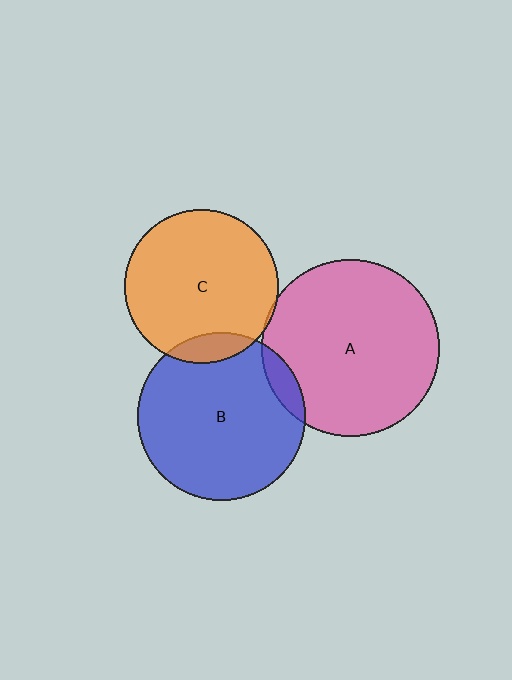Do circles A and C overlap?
Yes.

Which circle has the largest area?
Circle A (pink).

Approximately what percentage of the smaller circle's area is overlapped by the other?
Approximately 5%.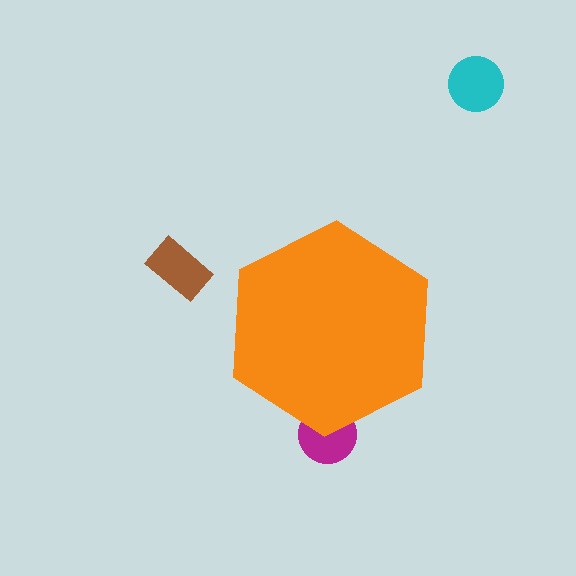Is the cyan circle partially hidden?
No, the cyan circle is fully visible.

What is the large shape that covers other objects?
An orange hexagon.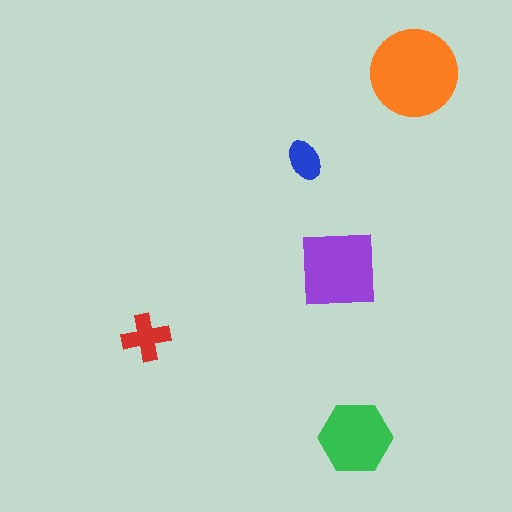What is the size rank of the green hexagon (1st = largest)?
3rd.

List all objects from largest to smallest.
The orange circle, the purple square, the green hexagon, the red cross, the blue ellipse.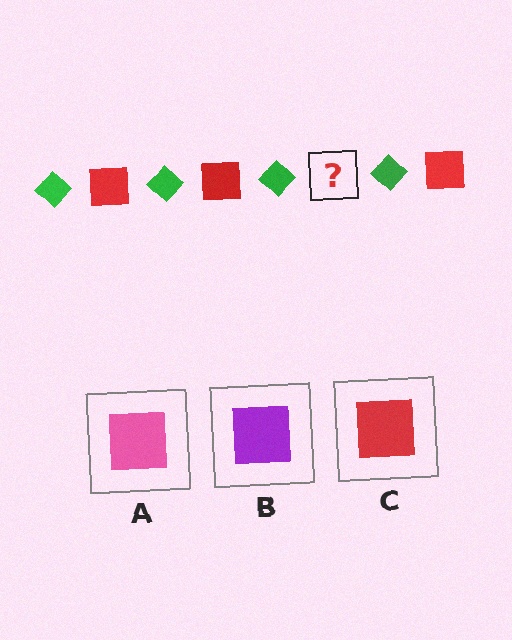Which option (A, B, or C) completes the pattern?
C.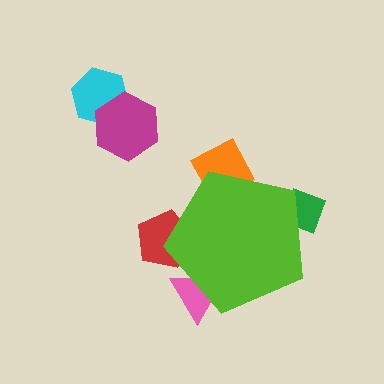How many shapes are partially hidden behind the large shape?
4 shapes are partially hidden.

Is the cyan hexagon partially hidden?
No, the cyan hexagon is fully visible.